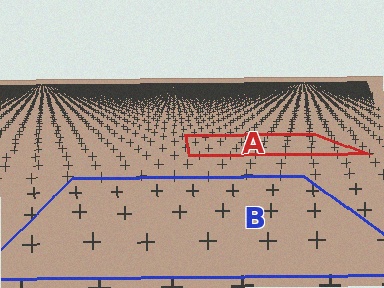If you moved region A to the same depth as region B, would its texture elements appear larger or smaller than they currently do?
They would appear larger. At a closer depth, the same texture elements are projected at a bigger on-screen size.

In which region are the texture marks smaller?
The texture marks are smaller in region A, because it is farther away.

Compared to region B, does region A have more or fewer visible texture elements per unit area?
Region A has more texture elements per unit area — they are packed more densely because it is farther away.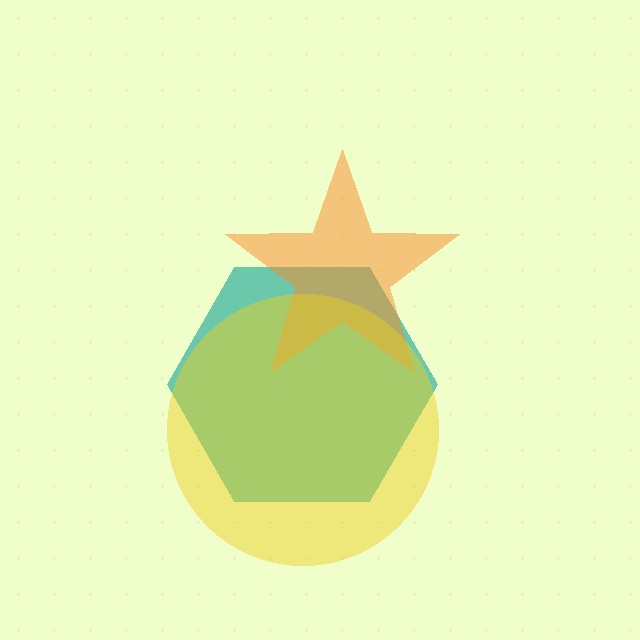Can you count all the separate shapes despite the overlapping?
Yes, there are 3 separate shapes.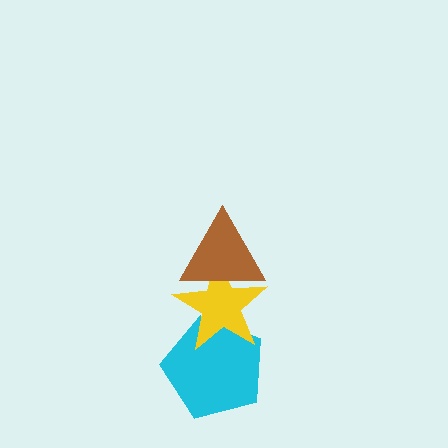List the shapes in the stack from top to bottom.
From top to bottom: the brown triangle, the yellow star, the cyan pentagon.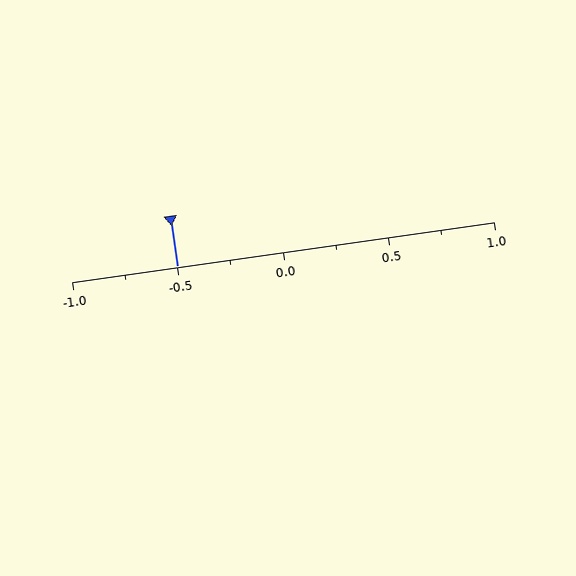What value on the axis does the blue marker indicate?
The marker indicates approximately -0.5.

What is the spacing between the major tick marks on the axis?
The major ticks are spaced 0.5 apart.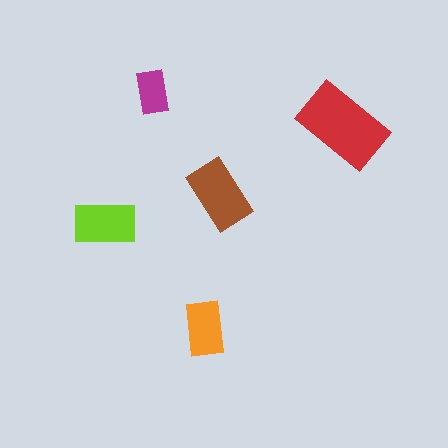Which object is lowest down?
The orange rectangle is bottommost.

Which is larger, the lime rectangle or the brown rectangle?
The brown one.